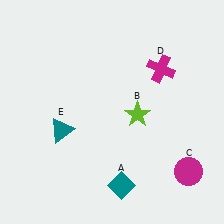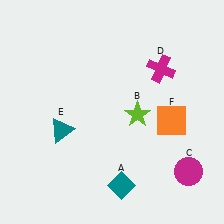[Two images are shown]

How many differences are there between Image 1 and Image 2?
There is 1 difference between the two images.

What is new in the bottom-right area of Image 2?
An orange square (F) was added in the bottom-right area of Image 2.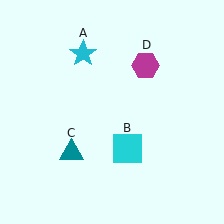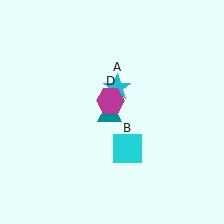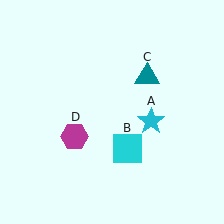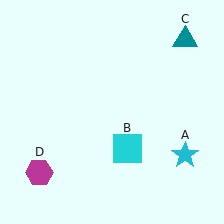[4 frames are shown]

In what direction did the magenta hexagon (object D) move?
The magenta hexagon (object D) moved down and to the left.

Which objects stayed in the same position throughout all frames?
Cyan square (object B) remained stationary.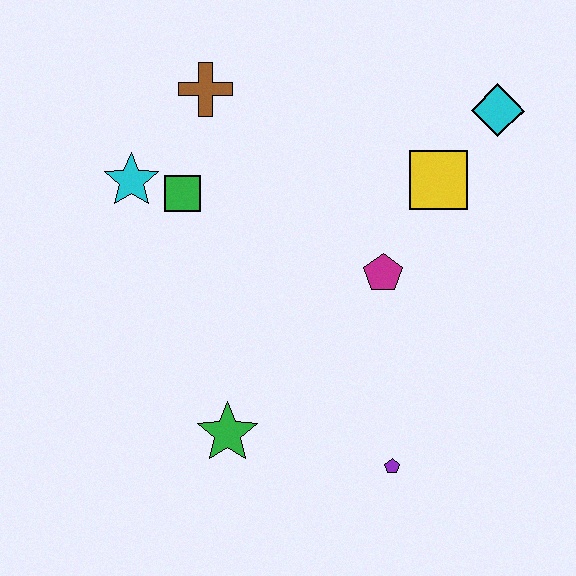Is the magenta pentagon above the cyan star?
No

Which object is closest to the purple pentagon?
The green star is closest to the purple pentagon.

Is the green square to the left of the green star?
Yes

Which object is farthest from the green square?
The purple pentagon is farthest from the green square.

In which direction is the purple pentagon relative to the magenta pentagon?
The purple pentagon is below the magenta pentagon.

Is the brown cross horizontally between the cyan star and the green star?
Yes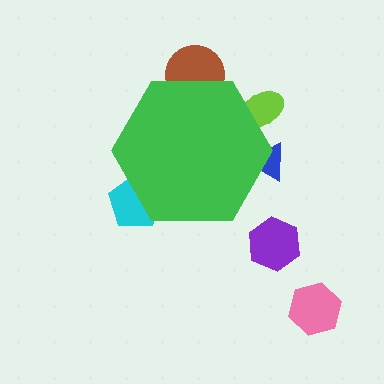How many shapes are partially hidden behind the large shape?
4 shapes are partially hidden.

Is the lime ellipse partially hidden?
Yes, the lime ellipse is partially hidden behind the green hexagon.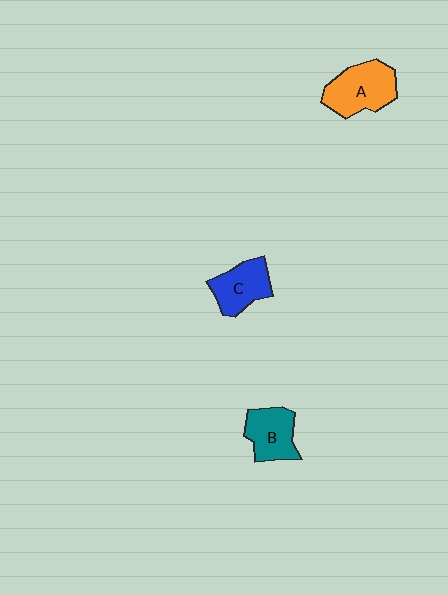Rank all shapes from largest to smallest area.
From largest to smallest: A (orange), B (teal), C (blue).